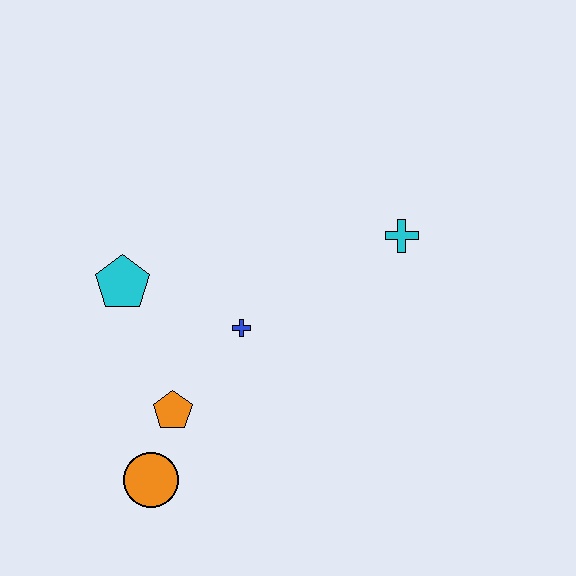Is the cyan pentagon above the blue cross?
Yes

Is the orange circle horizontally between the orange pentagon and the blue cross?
No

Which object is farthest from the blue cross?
The cyan cross is farthest from the blue cross.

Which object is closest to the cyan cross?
The blue cross is closest to the cyan cross.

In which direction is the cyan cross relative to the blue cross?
The cyan cross is to the right of the blue cross.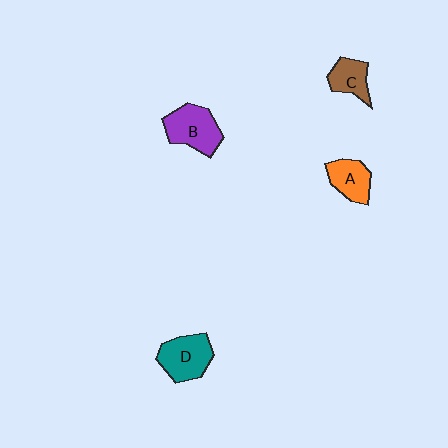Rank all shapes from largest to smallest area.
From largest to smallest: B (purple), D (teal), A (orange), C (brown).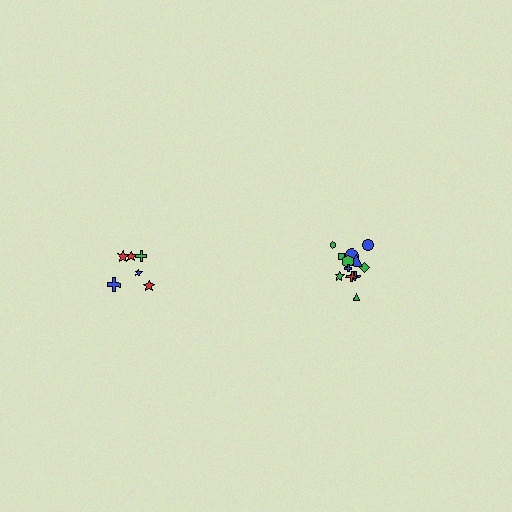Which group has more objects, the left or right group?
The right group.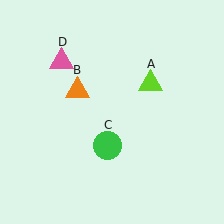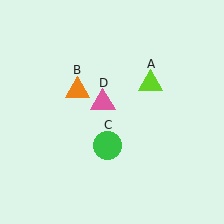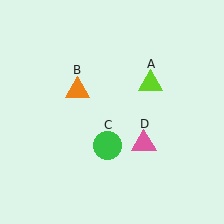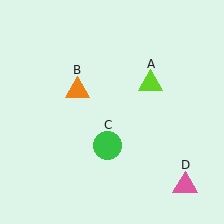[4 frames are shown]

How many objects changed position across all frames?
1 object changed position: pink triangle (object D).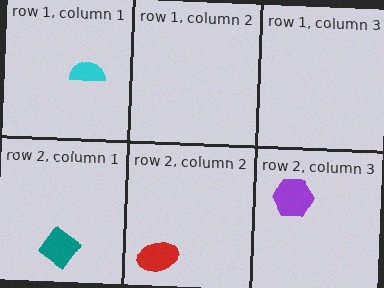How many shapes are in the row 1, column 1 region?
1.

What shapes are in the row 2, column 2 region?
The red ellipse.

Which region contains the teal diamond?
The row 2, column 1 region.